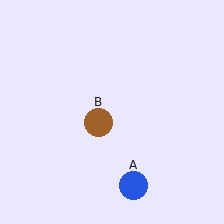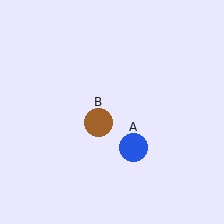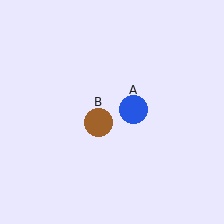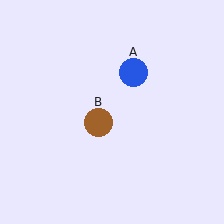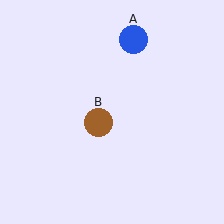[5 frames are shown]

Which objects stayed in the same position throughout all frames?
Brown circle (object B) remained stationary.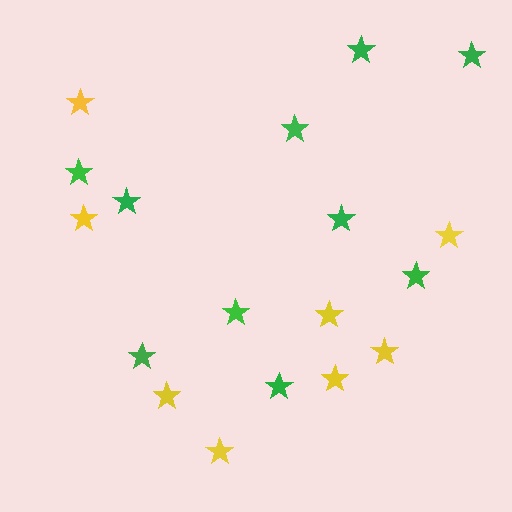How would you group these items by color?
There are 2 groups: one group of green stars (10) and one group of yellow stars (8).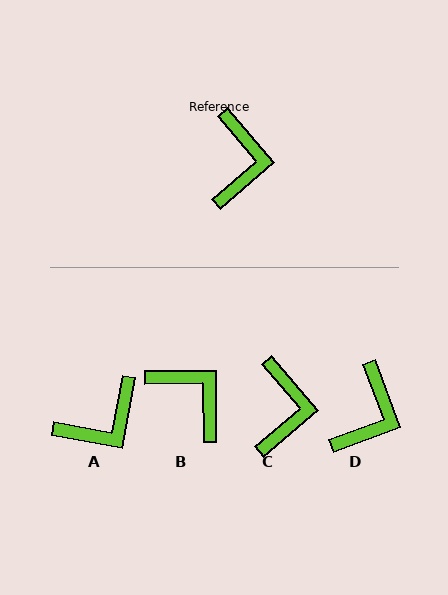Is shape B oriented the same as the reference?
No, it is off by about 50 degrees.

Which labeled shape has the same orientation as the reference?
C.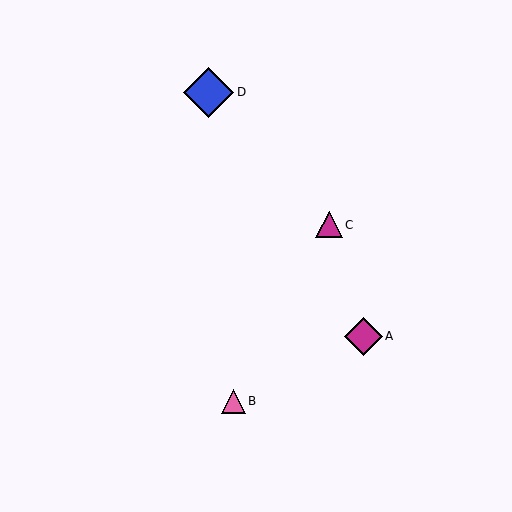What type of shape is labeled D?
Shape D is a blue diamond.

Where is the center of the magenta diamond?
The center of the magenta diamond is at (363, 336).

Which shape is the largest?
The blue diamond (labeled D) is the largest.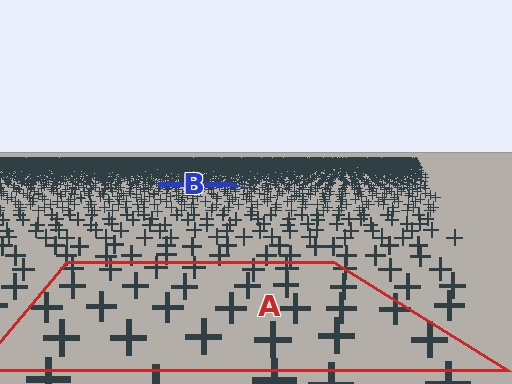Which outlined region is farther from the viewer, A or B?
Region B is farther from the viewer — the texture elements inside it appear smaller and more densely packed.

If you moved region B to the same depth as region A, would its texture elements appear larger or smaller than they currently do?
They would appear larger. At a closer depth, the same texture elements are projected at a bigger on-screen size.